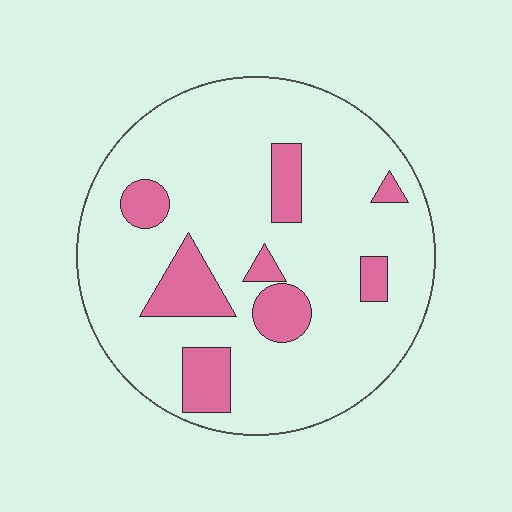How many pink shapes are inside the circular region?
8.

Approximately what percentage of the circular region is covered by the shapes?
Approximately 15%.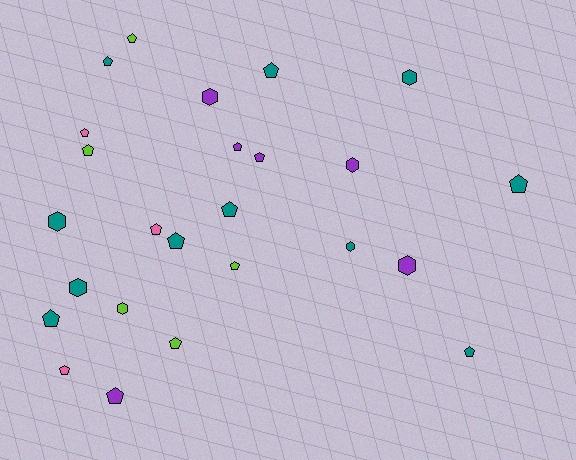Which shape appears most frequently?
Pentagon, with 17 objects.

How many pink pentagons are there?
There are 3 pink pentagons.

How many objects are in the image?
There are 25 objects.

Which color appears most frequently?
Teal, with 11 objects.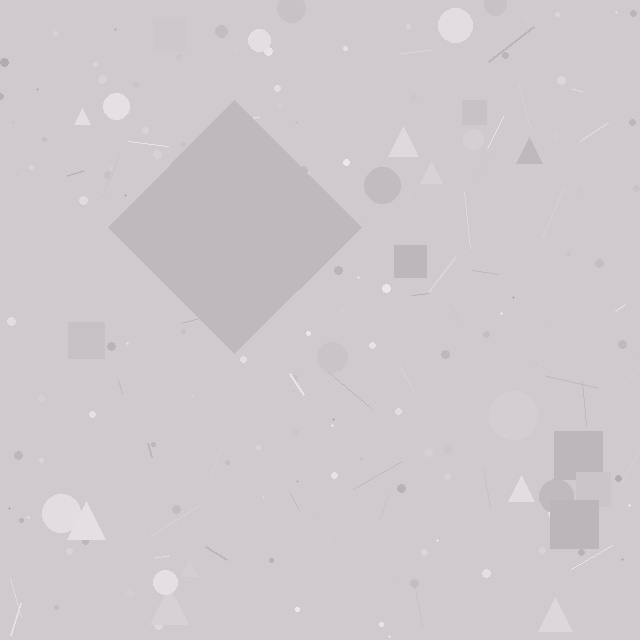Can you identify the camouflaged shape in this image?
The camouflaged shape is a diamond.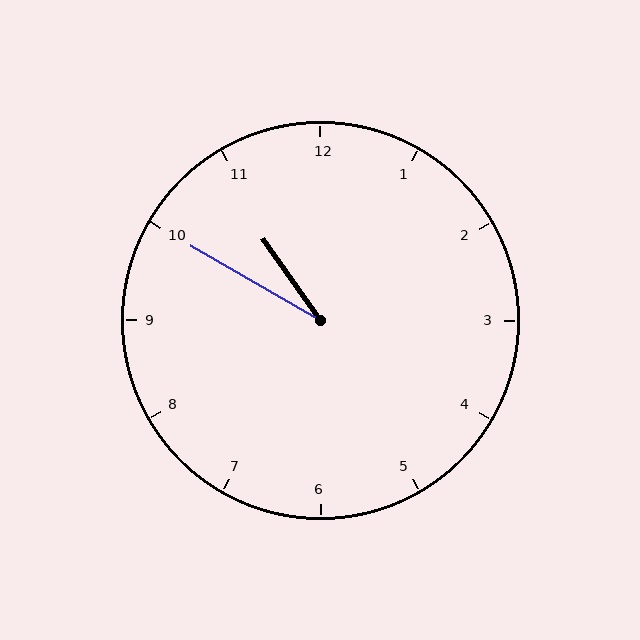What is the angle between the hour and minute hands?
Approximately 25 degrees.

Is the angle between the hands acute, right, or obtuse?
It is acute.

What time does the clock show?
10:50.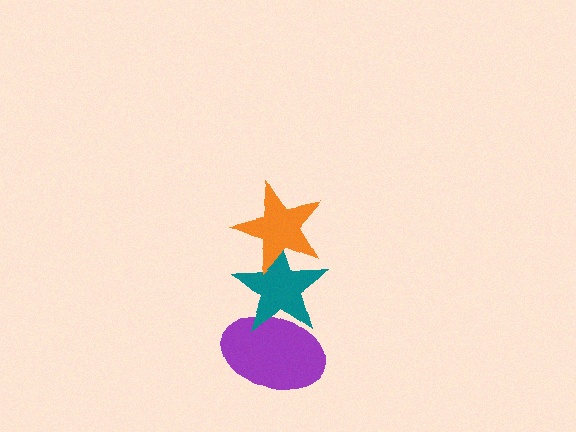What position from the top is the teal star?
The teal star is 2nd from the top.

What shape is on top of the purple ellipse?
The teal star is on top of the purple ellipse.